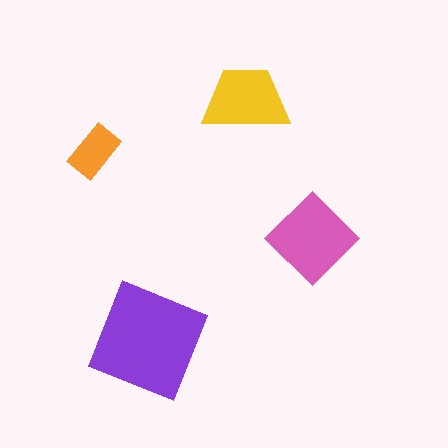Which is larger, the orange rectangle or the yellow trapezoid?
The yellow trapezoid.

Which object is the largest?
The purple square.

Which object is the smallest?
The orange rectangle.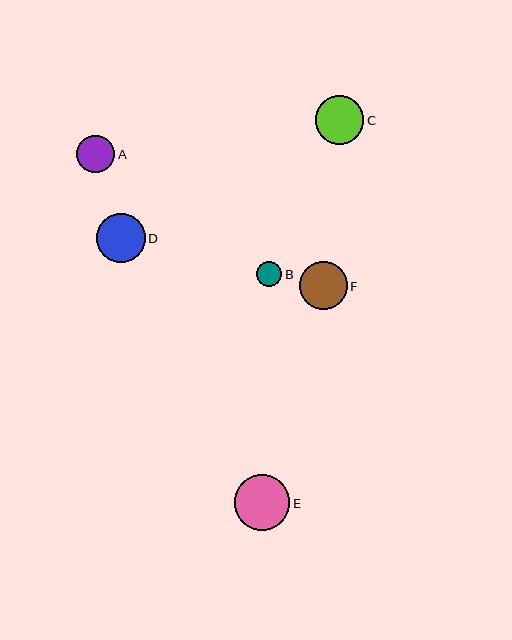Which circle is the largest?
Circle E is the largest with a size of approximately 56 pixels.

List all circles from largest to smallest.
From largest to smallest: E, D, C, F, A, B.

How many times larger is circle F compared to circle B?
Circle F is approximately 1.9 times the size of circle B.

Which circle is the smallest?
Circle B is the smallest with a size of approximately 25 pixels.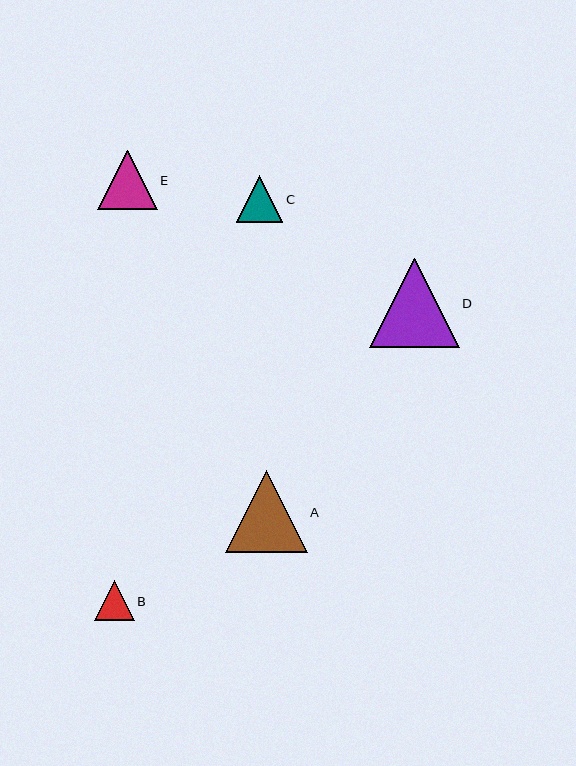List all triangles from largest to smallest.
From largest to smallest: D, A, E, C, B.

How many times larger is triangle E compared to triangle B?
Triangle E is approximately 1.5 times the size of triangle B.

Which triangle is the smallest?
Triangle B is the smallest with a size of approximately 40 pixels.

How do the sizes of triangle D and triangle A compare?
Triangle D and triangle A are approximately the same size.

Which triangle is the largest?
Triangle D is the largest with a size of approximately 89 pixels.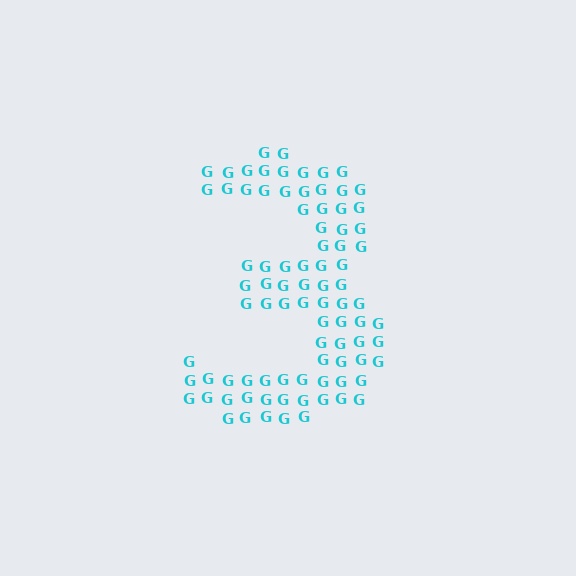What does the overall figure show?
The overall figure shows the digit 3.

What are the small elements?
The small elements are letter G's.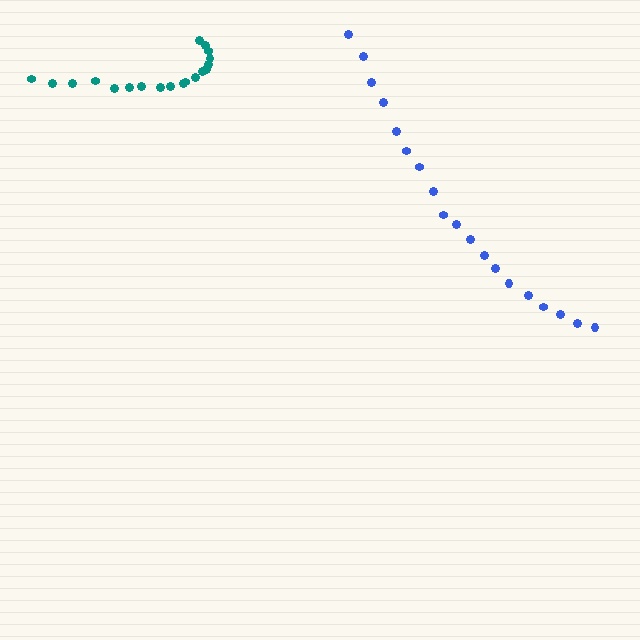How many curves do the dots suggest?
There are 2 distinct paths.